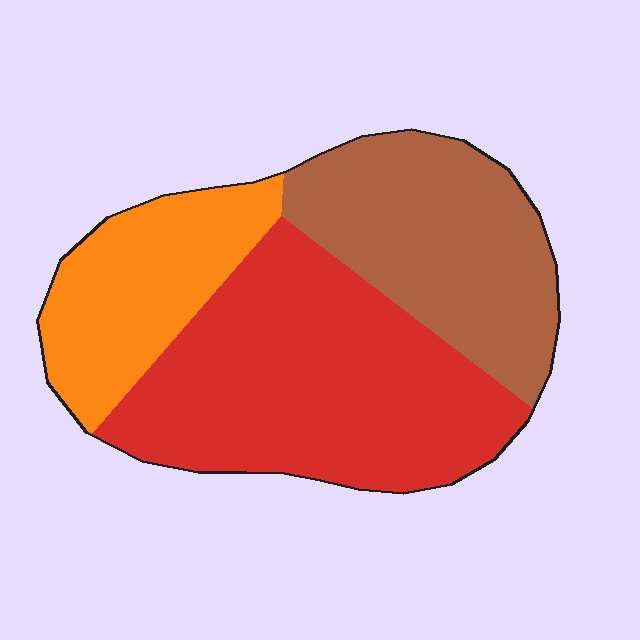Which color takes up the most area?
Red, at roughly 45%.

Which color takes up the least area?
Orange, at roughly 20%.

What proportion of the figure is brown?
Brown takes up between a quarter and a half of the figure.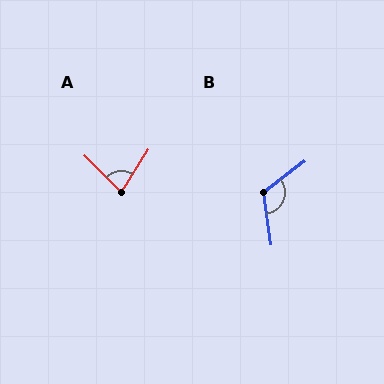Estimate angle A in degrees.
Approximately 78 degrees.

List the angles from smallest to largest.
A (78°), B (119°).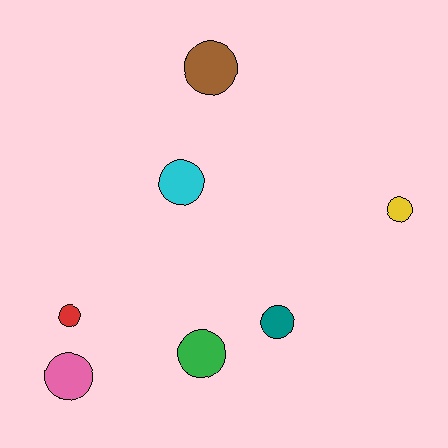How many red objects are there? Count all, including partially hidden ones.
There is 1 red object.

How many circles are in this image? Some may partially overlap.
There are 7 circles.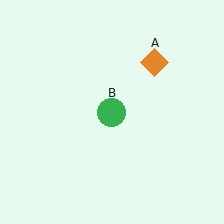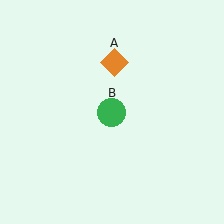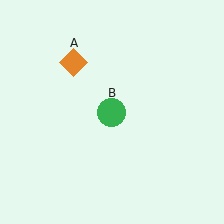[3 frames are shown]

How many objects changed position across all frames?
1 object changed position: orange diamond (object A).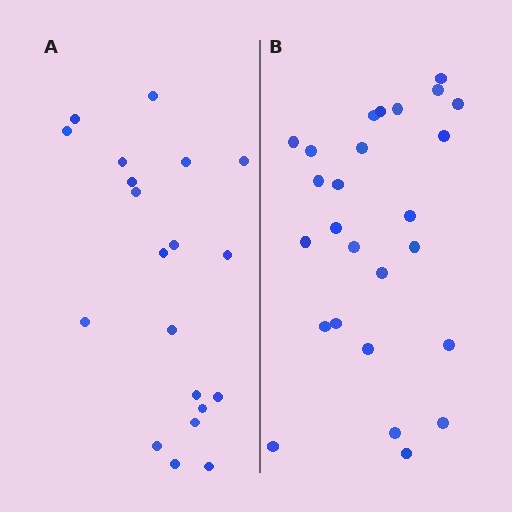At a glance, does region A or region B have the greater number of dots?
Region B (the right region) has more dots.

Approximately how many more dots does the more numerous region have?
Region B has about 6 more dots than region A.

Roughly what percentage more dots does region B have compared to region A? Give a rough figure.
About 30% more.